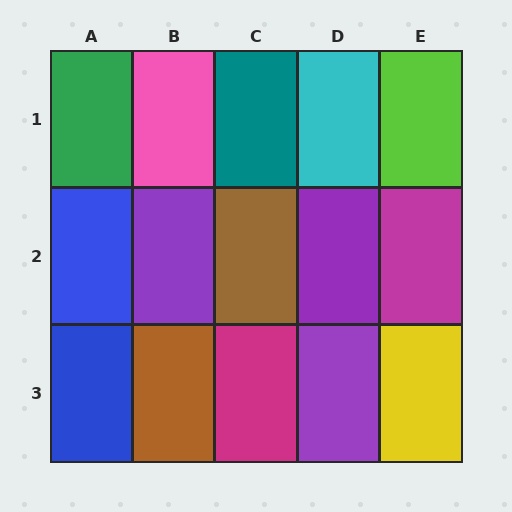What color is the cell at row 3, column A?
Blue.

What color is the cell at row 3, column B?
Brown.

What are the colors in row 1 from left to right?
Green, pink, teal, cyan, lime.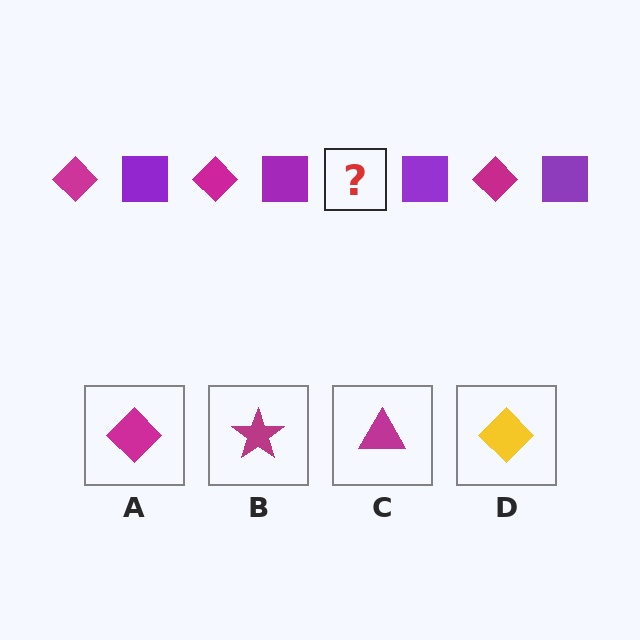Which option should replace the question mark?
Option A.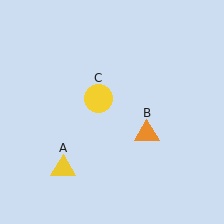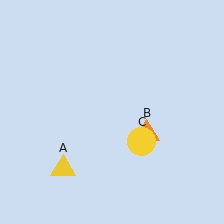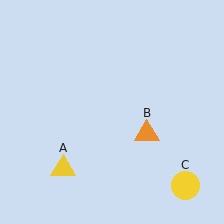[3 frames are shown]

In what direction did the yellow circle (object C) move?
The yellow circle (object C) moved down and to the right.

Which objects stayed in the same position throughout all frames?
Yellow triangle (object A) and orange triangle (object B) remained stationary.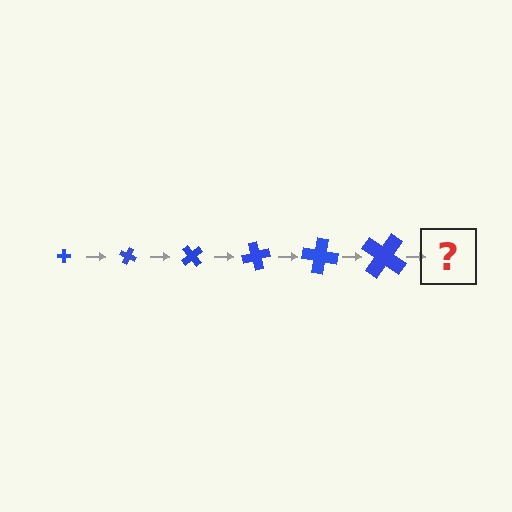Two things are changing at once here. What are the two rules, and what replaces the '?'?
The two rules are that the cross grows larger each step and it rotates 25 degrees each step. The '?' should be a cross, larger than the previous one and rotated 150 degrees from the start.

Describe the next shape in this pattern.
It should be a cross, larger than the previous one and rotated 150 degrees from the start.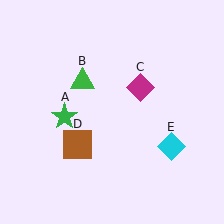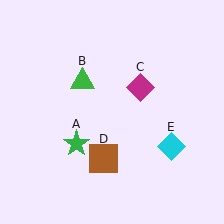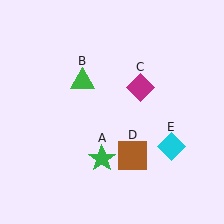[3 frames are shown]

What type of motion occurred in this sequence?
The green star (object A), brown square (object D) rotated counterclockwise around the center of the scene.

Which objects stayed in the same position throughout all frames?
Green triangle (object B) and magenta diamond (object C) and cyan diamond (object E) remained stationary.